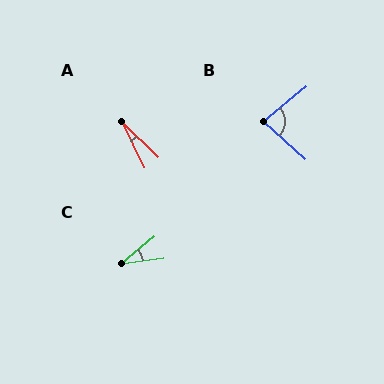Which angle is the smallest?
A, at approximately 20 degrees.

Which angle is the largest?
B, at approximately 81 degrees.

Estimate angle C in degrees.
Approximately 33 degrees.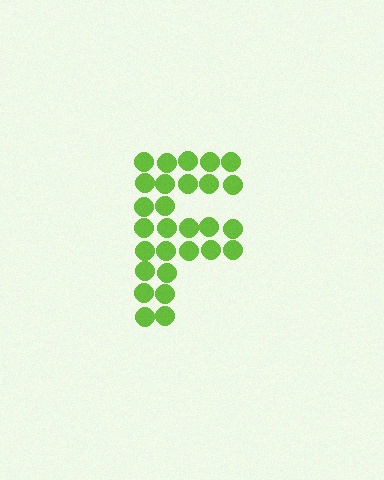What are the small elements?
The small elements are circles.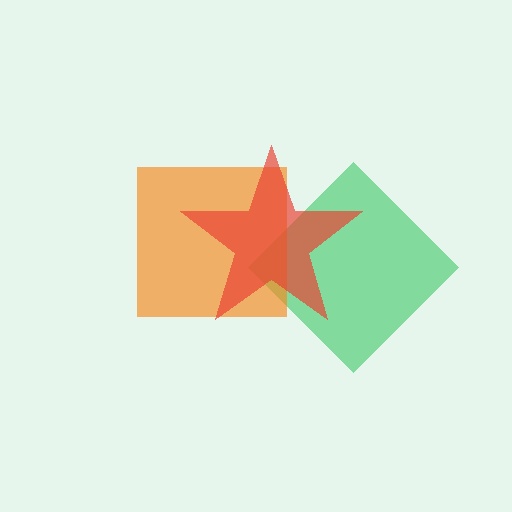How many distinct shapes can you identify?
There are 3 distinct shapes: a green diamond, an orange square, a red star.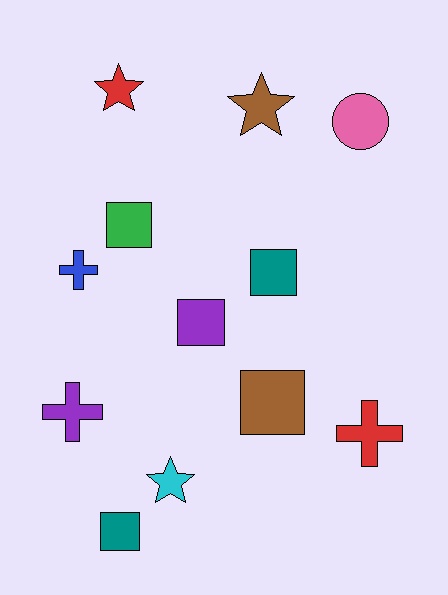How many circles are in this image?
There is 1 circle.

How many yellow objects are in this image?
There are no yellow objects.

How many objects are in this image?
There are 12 objects.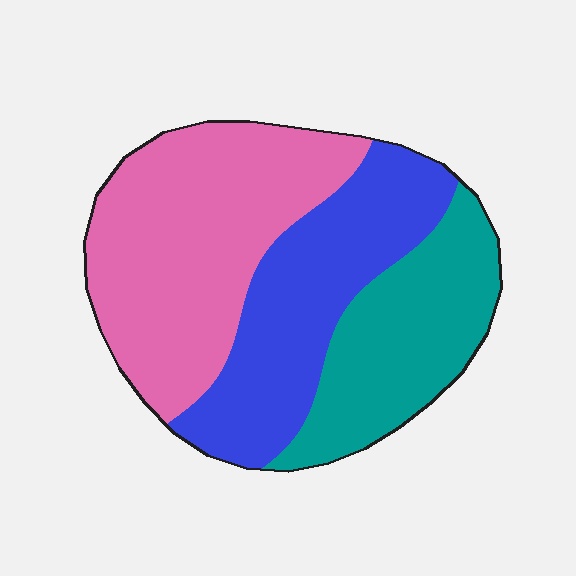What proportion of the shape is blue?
Blue covers 31% of the shape.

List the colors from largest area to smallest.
From largest to smallest: pink, blue, teal.